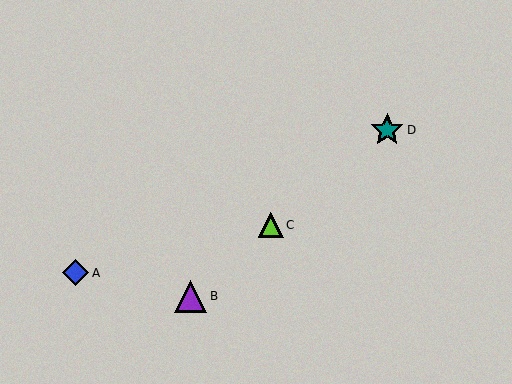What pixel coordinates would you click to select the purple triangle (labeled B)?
Click at (191, 296) to select the purple triangle B.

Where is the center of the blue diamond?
The center of the blue diamond is at (76, 273).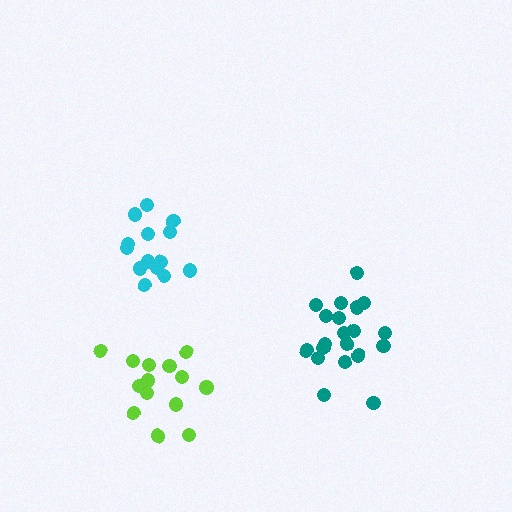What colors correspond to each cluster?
The clusters are colored: lime, teal, cyan.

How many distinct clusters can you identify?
There are 3 distinct clusters.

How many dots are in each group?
Group 1: 14 dots, Group 2: 20 dots, Group 3: 14 dots (48 total).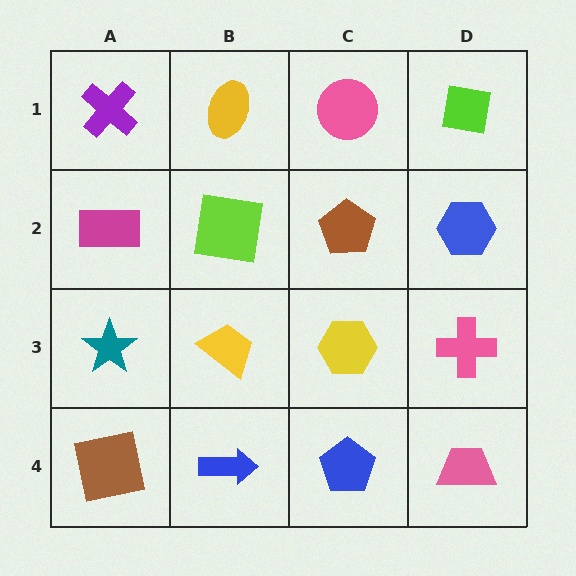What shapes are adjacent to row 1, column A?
A magenta rectangle (row 2, column A), a yellow ellipse (row 1, column B).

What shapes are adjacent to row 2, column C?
A pink circle (row 1, column C), a yellow hexagon (row 3, column C), a lime square (row 2, column B), a blue hexagon (row 2, column D).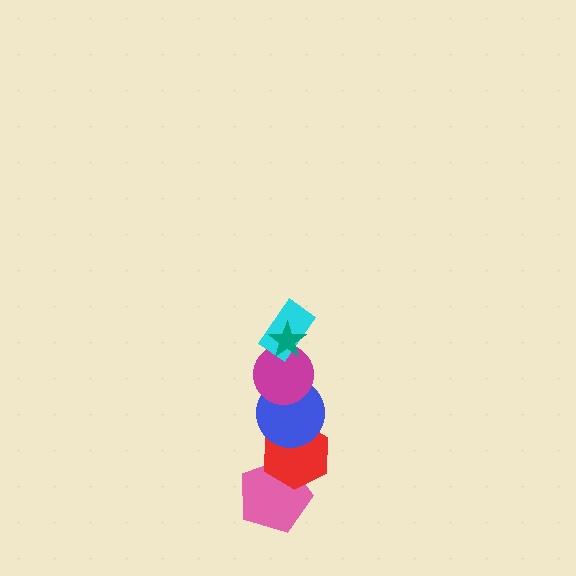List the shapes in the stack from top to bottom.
From top to bottom: the teal star, the cyan rectangle, the magenta circle, the blue circle, the red hexagon, the pink pentagon.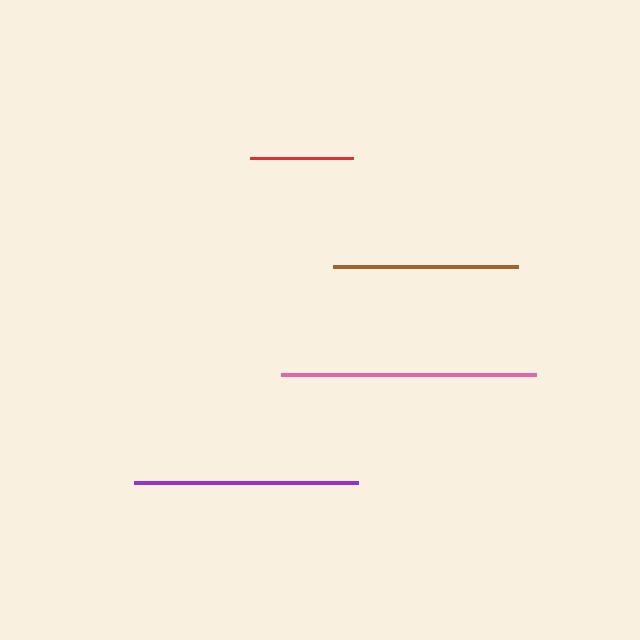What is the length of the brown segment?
The brown segment is approximately 185 pixels long.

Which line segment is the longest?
The pink line is the longest at approximately 256 pixels.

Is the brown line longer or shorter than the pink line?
The pink line is longer than the brown line.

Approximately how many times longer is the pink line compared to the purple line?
The pink line is approximately 1.1 times the length of the purple line.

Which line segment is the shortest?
The red line is the shortest at approximately 104 pixels.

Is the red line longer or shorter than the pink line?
The pink line is longer than the red line.